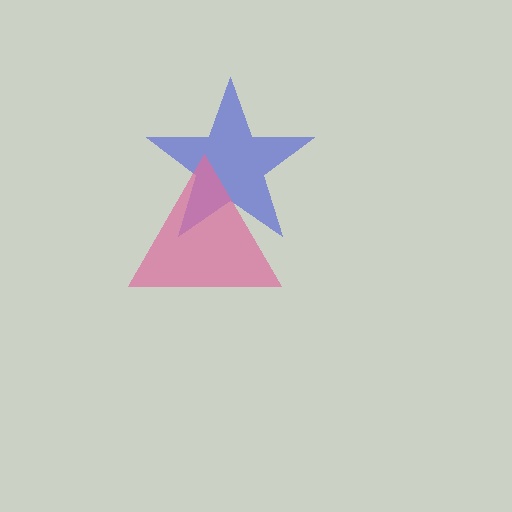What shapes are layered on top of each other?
The layered shapes are: a blue star, a pink triangle.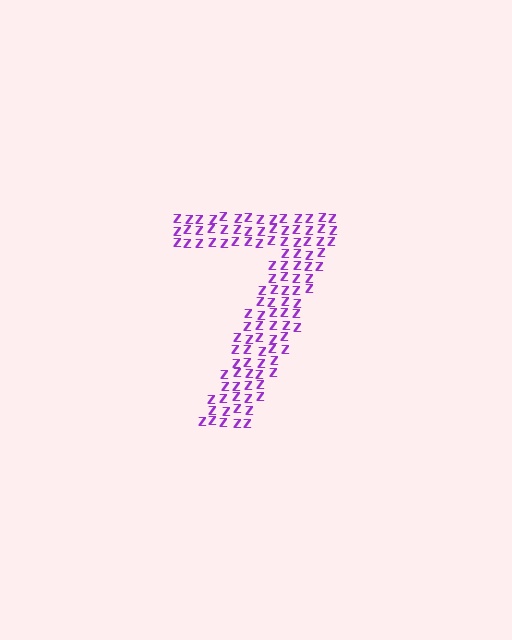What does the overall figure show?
The overall figure shows the digit 7.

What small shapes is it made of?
It is made of small letter Z's.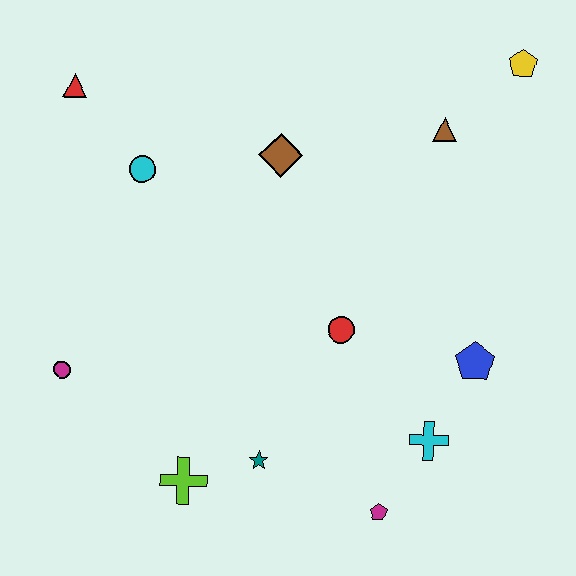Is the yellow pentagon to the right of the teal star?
Yes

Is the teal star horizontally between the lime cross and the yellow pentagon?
Yes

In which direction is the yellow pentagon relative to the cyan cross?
The yellow pentagon is above the cyan cross.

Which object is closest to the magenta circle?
The lime cross is closest to the magenta circle.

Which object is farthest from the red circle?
The red triangle is farthest from the red circle.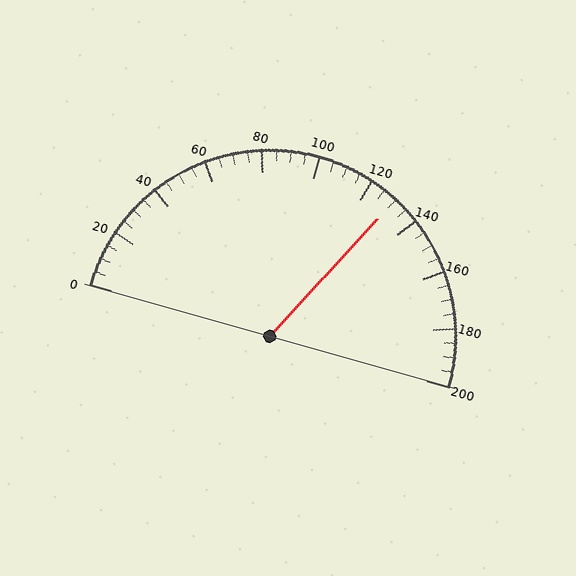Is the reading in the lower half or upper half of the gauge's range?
The reading is in the upper half of the range (0 to 200).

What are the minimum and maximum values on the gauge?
The gauge ranges from 0 to 200.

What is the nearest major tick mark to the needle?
The nearest major tick mark is 120.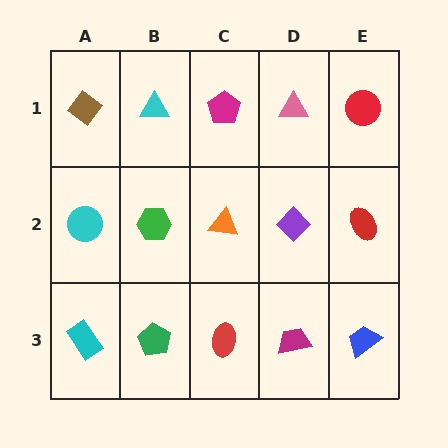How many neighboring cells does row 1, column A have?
2.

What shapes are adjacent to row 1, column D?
A purple diamond (row 2, column D), a magenta pentagon (row 1, column C), a red circle (row 1, column E).